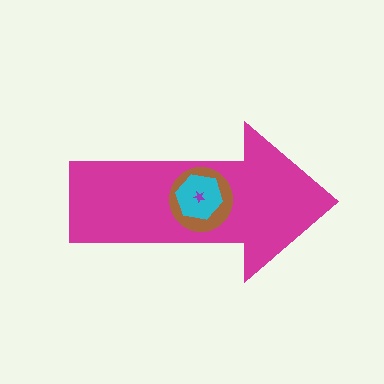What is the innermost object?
The purple star.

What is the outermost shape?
The magenta arrow.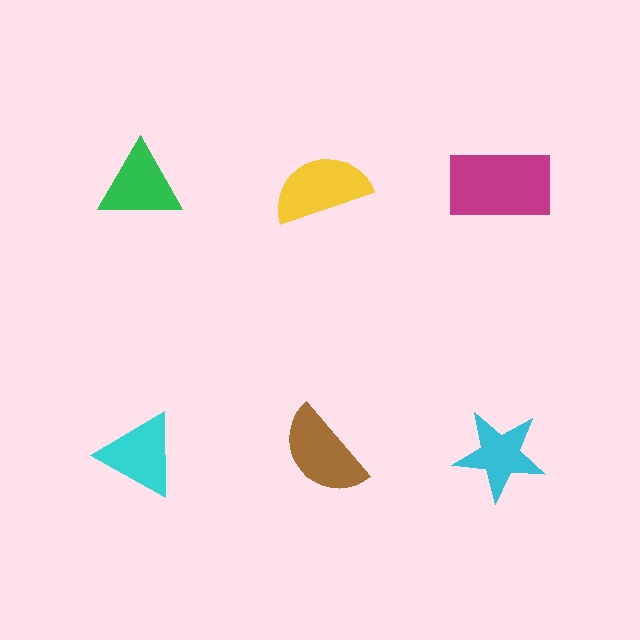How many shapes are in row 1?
3 shapes.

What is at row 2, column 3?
A cyan star.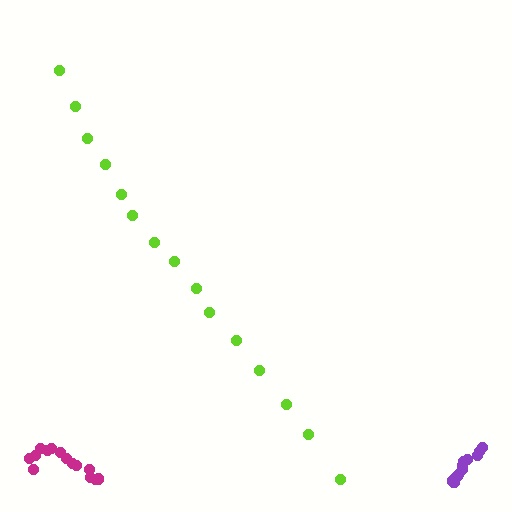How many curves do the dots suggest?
There are 3 distinct paths.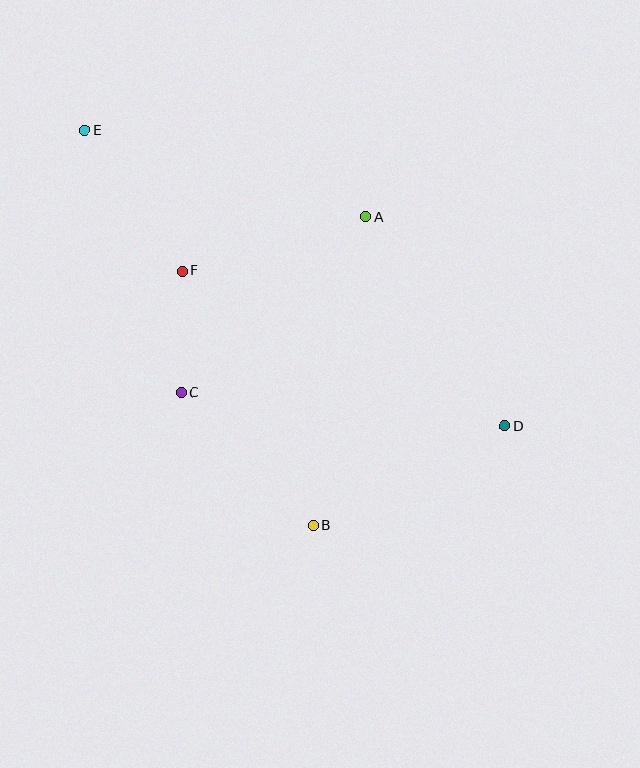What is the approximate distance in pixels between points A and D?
The distance between A and D is approximately 251 pixels.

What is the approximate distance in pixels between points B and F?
The distance between B and F is approximately 286 pixels.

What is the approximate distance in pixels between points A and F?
The distance between A and F is approximately 192 pixels.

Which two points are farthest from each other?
Points D and E are farthest from each other.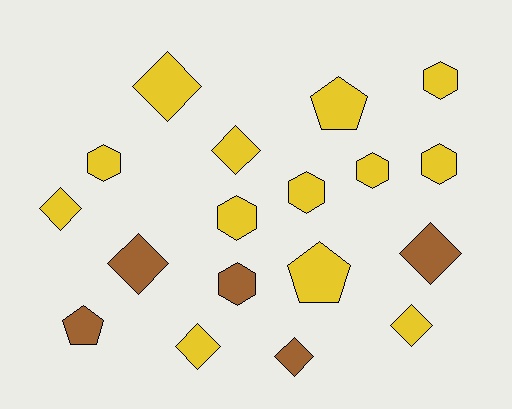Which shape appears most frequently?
Diamond, with 8 objects.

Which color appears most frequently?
Yellow, with 13 objects.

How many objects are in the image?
There are 18 objects.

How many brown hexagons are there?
There is 1 brown hexagon.